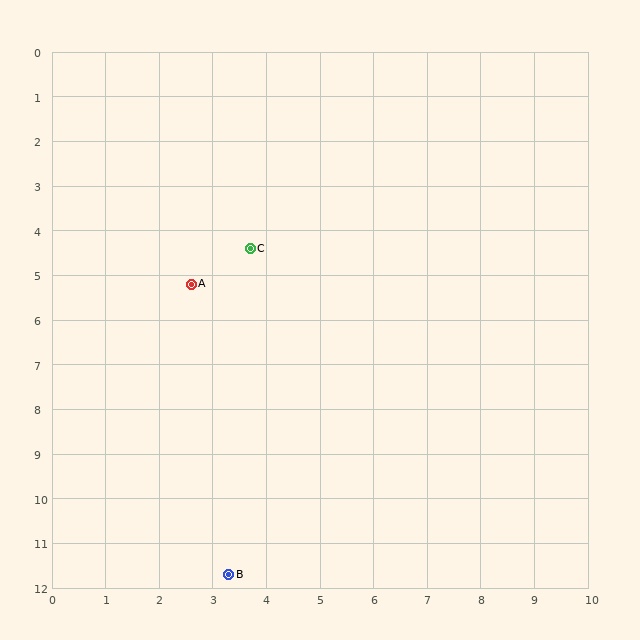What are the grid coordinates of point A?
Point A is at approximately (2.6, 5.2).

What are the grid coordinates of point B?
Point B is at approximately (3.3, 11.7).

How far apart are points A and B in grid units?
Points A and B are about 6.5 grid units apart.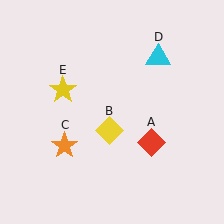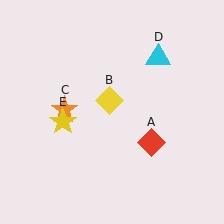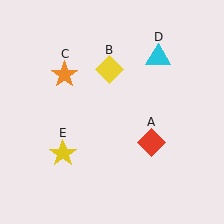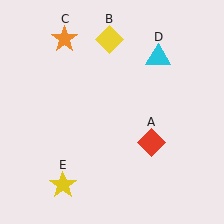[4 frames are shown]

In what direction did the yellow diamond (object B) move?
The yellow diamond (object B) moved up.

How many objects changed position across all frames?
3 objects changed position: yellow diamond (object B), orange star (object C), yellow star (object E).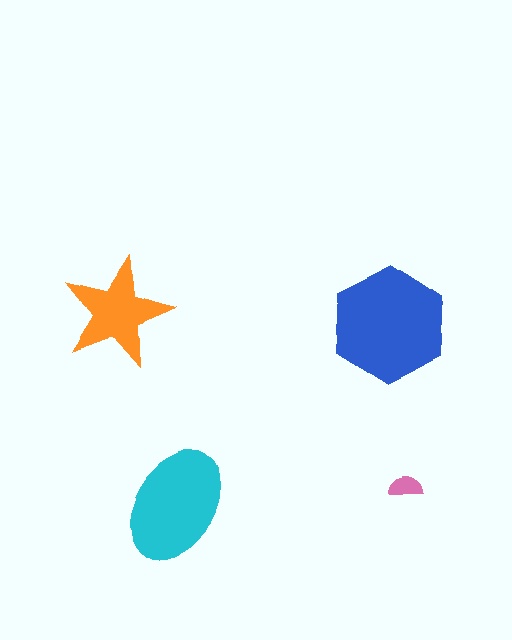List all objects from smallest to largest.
The pink semicircle, the orange star, the cyan ellipse, the blue hexagon.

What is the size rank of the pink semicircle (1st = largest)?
4th.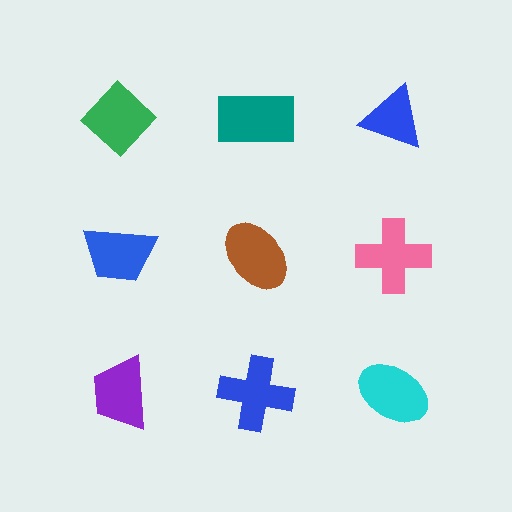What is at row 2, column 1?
A blue trapezoid.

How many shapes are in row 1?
3 shapes.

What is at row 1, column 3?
A blue triangle.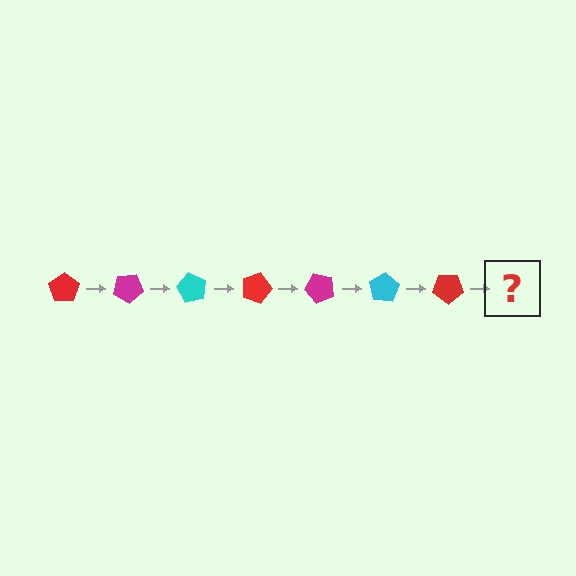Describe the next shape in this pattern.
It should be a magenta pentagon, rotated 210 degrees from the start.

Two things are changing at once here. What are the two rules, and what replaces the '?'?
The two rules are that it rotates 30 degrees each step and the color cycles through red, magenta, and cyan. The '?' should be a magenta pentagon, rotated 210 degrees from the start.